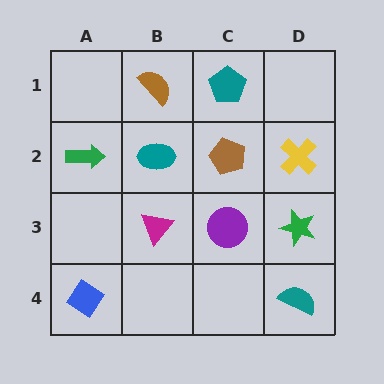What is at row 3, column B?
A magenta triangle.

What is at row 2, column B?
A teal ellipse.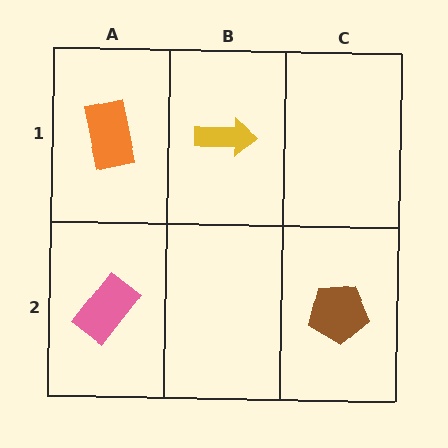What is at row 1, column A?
An orange rectangle.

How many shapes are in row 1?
2 shapes.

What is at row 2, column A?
A pink rectangle.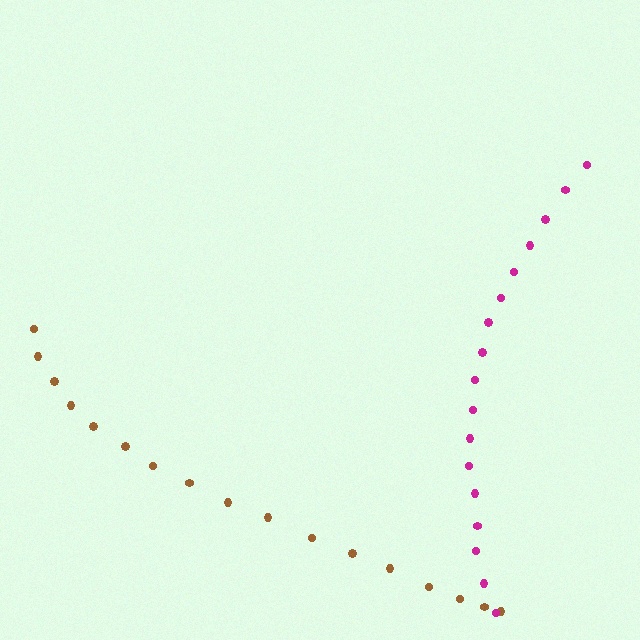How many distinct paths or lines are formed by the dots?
There are 2 distinct paths.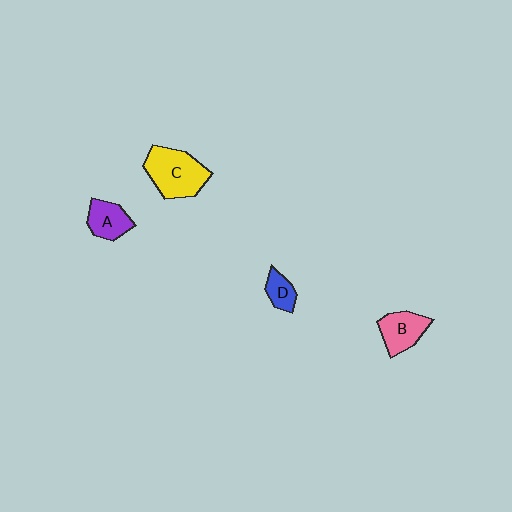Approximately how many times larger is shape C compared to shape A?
Approximately 1.8 times.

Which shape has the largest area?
Shape C (yellow).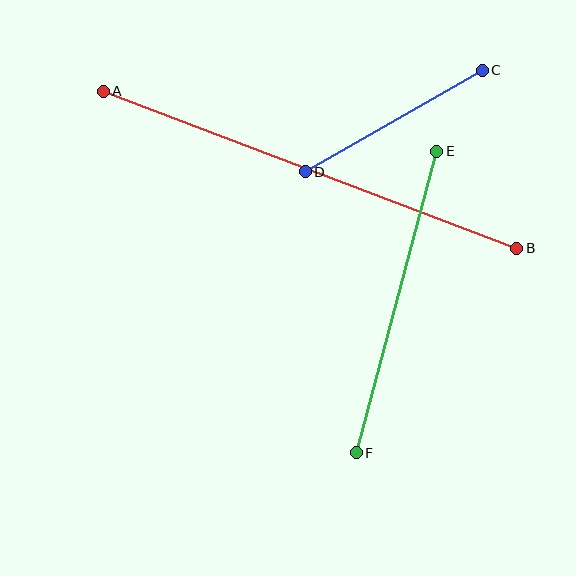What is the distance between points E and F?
The distance is approximately 312 pixels.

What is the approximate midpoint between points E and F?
The midpoint is at approximately (397, 302) pixels.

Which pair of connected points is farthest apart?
Points A and B are farthest apart.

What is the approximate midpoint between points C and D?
The midpoint is at approximately (394, 121) pixels.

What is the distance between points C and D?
The distance is approximately 204 pixels.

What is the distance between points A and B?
The distance is approximately 442 pixels.